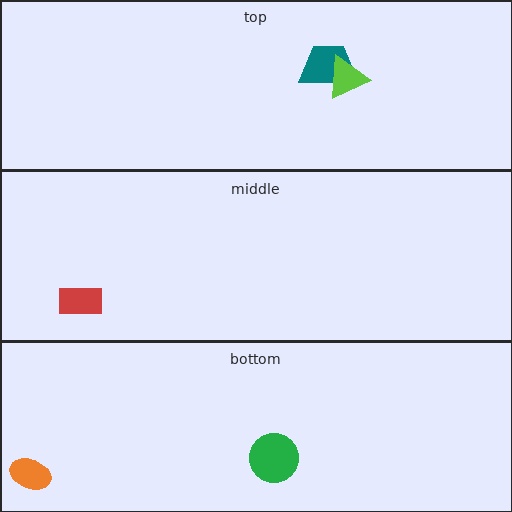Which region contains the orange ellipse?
The bottom region.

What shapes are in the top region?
The teal trapezoid, the lime triangle.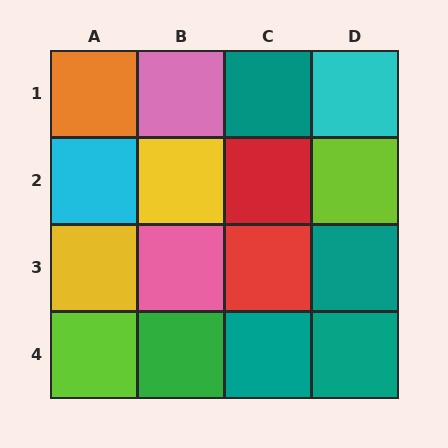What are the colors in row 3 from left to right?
Yellow, pink, red, teal.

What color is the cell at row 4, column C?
Teal.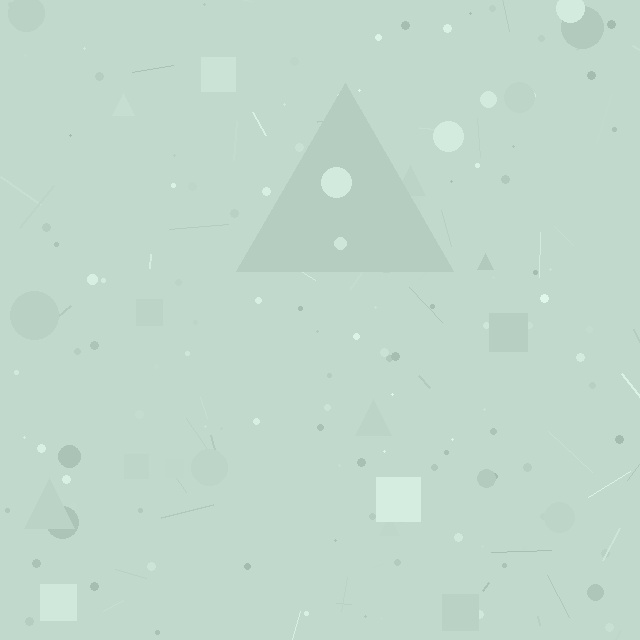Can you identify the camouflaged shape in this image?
The camouflaged shape is a triangle.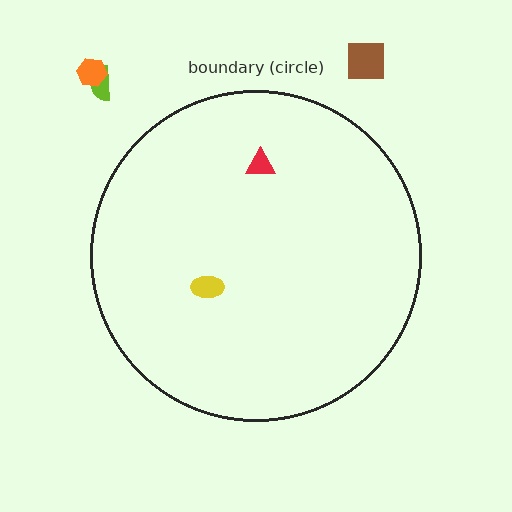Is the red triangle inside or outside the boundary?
Inside.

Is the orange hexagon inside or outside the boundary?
Outside.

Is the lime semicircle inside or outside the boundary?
Outside.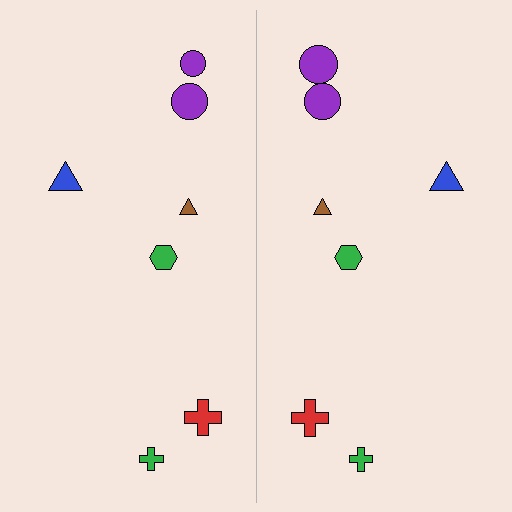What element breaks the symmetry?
The purple circle on the right side has a different size than its mirror counterpart.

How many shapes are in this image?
There are 14 shapes in this image.